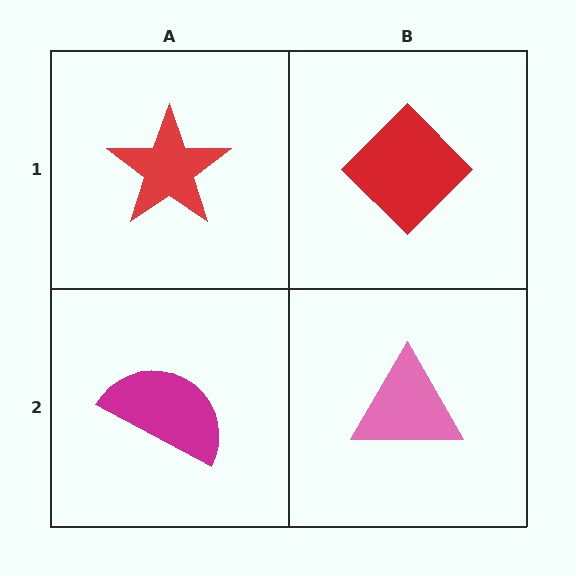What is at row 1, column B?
A red diamond.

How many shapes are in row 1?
2 shapes.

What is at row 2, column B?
A pink triangle.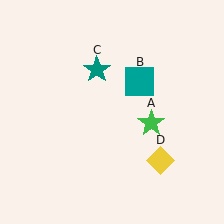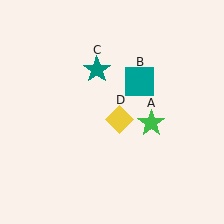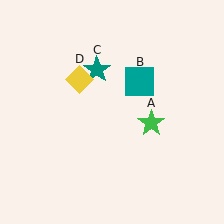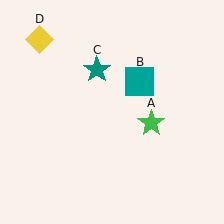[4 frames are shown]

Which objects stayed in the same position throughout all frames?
Green star (object A) and teal square (object B) and teal star (object C) remained stationary.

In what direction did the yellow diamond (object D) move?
The yellow diamond (object D) moved up and to the left.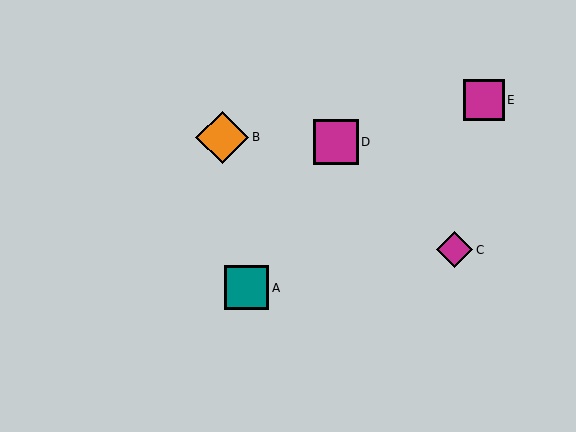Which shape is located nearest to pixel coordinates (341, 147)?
The magenta square (labeled D) at (336, 142) is nearest to that location.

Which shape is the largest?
The orange diamond (labeled B) is the largest.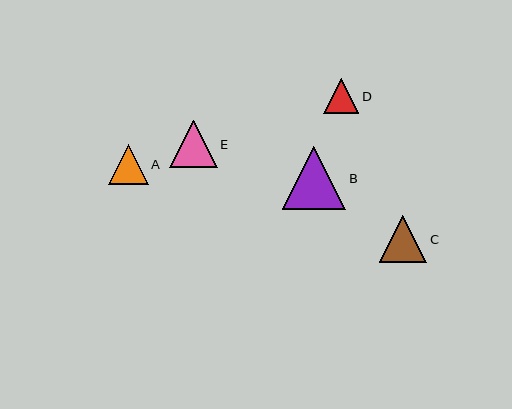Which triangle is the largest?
Triangle B is the largest with a size of approximately 63 pixels.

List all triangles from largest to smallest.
From largest to smallest: B, C, E, A, D.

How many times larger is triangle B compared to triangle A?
Triangle B is approximately 1.6 times the size of triangle A.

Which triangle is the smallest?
Triangle D is the smallest with a size of approximately 35 pixels.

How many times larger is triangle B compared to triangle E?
Triangle B is approximately 1.3 times the size of triangle E.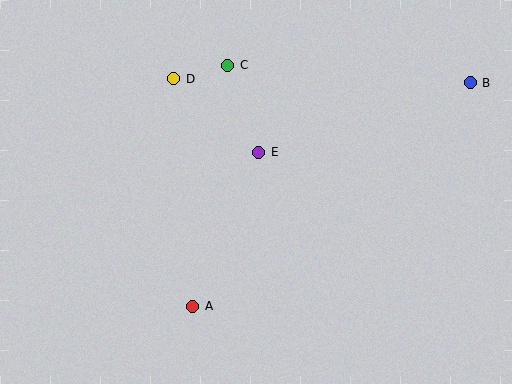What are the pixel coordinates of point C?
Point C is at (228, 65).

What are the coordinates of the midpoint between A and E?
The midpoint between A and E is at (226, 229).